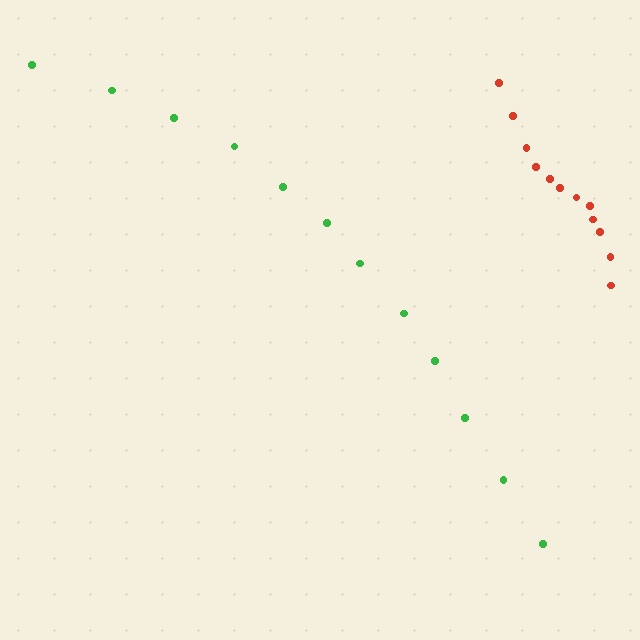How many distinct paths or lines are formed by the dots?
There are 2 distinct paths.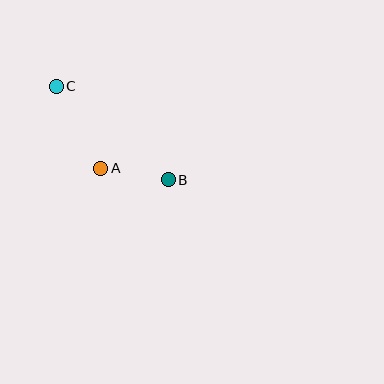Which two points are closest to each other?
Points A and B are closest to each other.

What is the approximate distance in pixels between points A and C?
The distance between A and C is approximately 93 pixels.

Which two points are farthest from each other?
Points B and C are farthest from each other.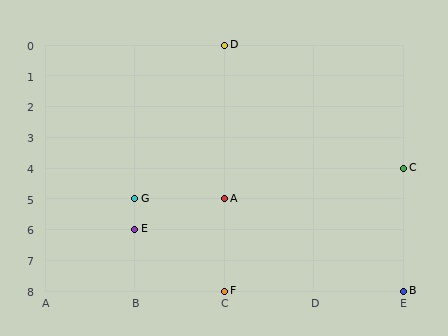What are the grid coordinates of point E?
Point E is at grid coordinates (B, 6).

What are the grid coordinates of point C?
Point C is at grid coordinates (E, 4).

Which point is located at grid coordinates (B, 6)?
Point E is at (B, 6).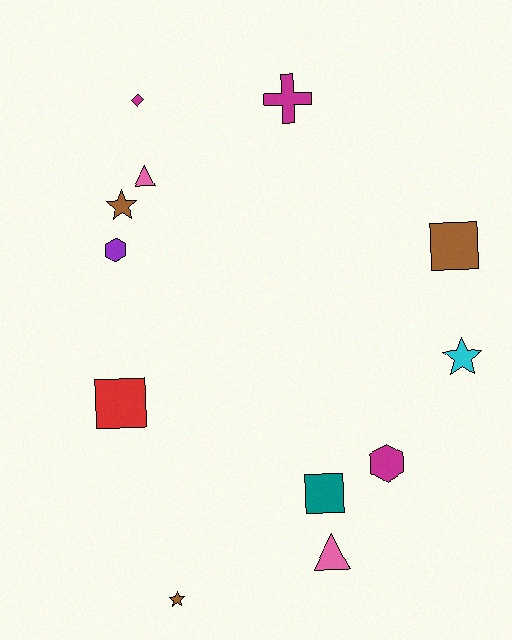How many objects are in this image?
There are 12 objects.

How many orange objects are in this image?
There are no orange objects.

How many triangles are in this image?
There are 2 triangles.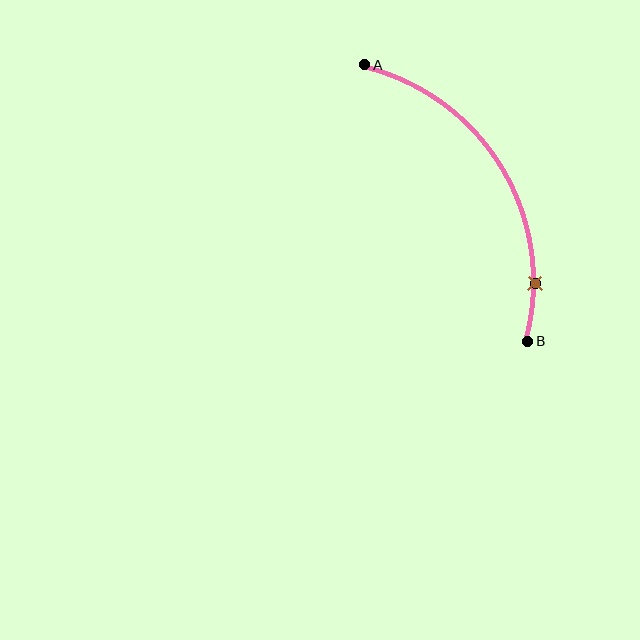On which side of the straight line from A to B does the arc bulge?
The arc bulges to the right of the straight line connecting A and B.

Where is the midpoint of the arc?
The arc midpoint is the point on the curve farthest from the straight line joining A and B. It sits to the right of that line.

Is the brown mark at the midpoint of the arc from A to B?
No. The brown mark lies on the arc but is closer to endpoint B. The arc midpoint would be at the point on the curve equidistant along the arc from both A and B.